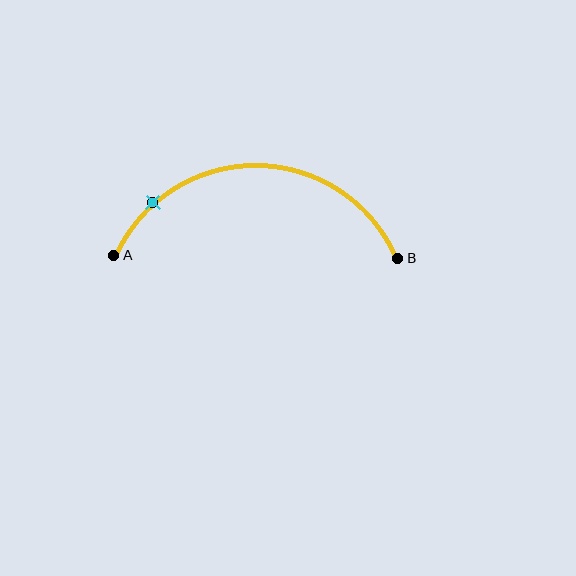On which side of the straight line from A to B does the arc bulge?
The arc bulges above the straight line connecting A and B.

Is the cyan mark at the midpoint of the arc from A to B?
No. The cyan mark lies on the arc but is closer to endpoint A. The arc midpoint would be at the point on the curve equidistant along the arc from both A and B.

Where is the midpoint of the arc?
The arc midpoint is the point on the curve farthest from the straight line joining A and B. It sits above that line.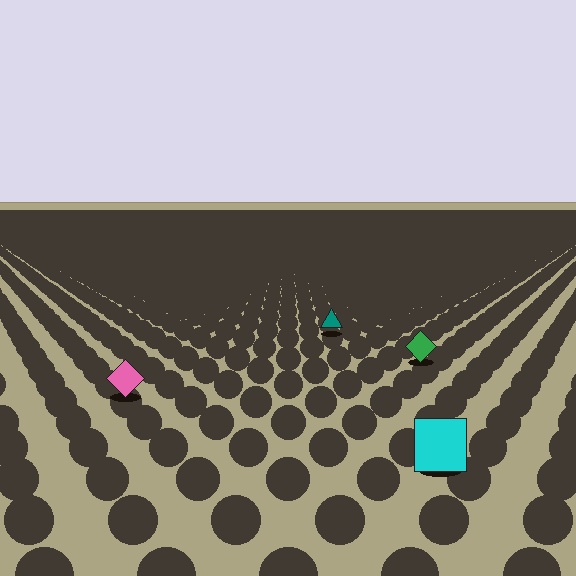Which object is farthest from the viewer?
The teal triangle is farthest from the viewer. It appears smaller and the ground texture around it is denser.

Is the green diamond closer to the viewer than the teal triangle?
Yes. The green diamond is closer — you can tell from the texture gradient: the ground texture is coarser near it.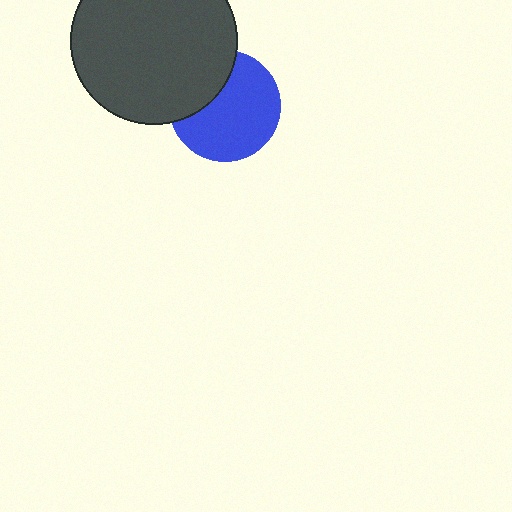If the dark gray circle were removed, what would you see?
You would see the complete blue circle.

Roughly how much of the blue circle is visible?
Most of it is visible (roughly 70%).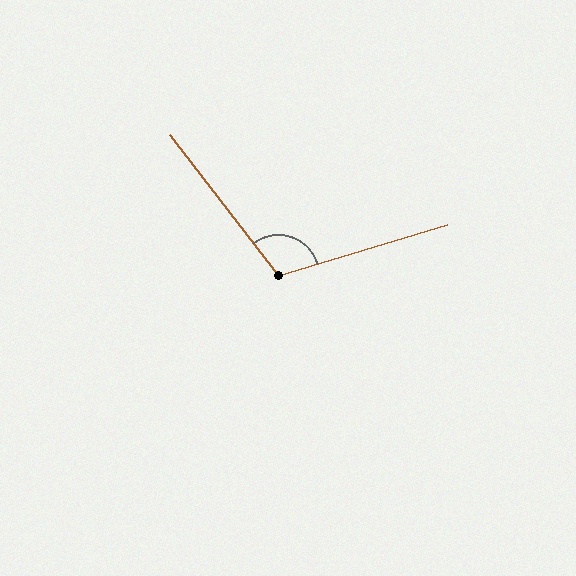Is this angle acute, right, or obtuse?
It is obtuse.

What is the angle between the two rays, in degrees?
Approximately 111 degrees.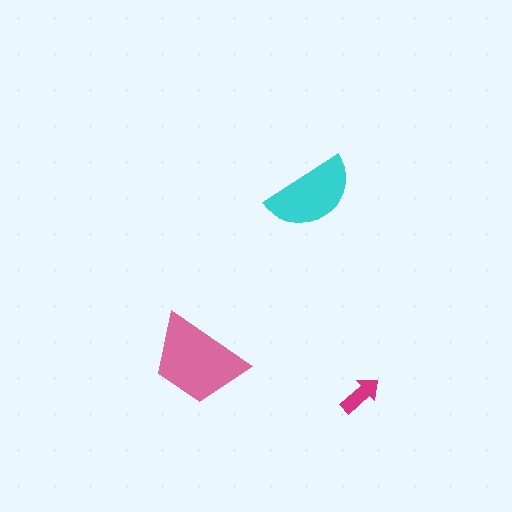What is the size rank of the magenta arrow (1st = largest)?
3rd.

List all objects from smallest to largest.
The magenta arrow, the cyan semicircle, the pink trapezoid.